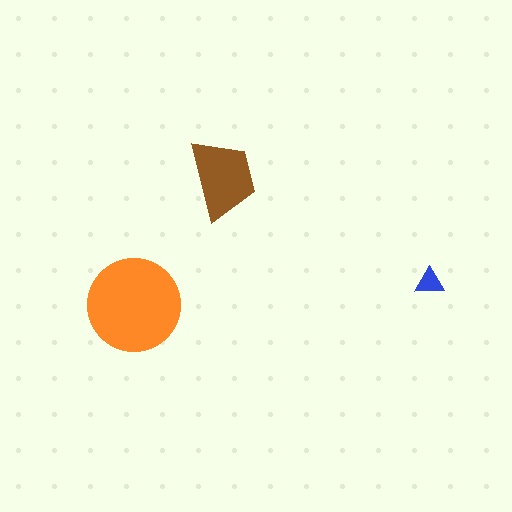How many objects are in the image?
There are 3 objects in the image.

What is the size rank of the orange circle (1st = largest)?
1st.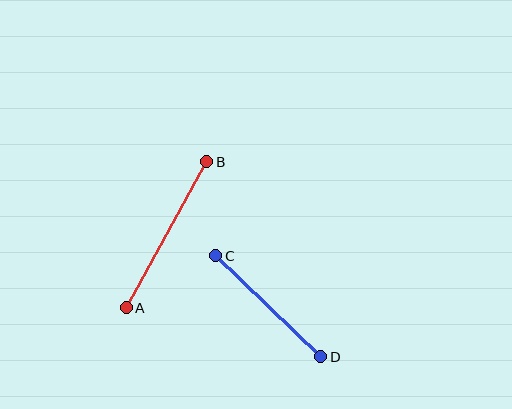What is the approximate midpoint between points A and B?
The midpoint is at approximately (166, 235) pixels.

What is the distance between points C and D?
The distance is approximately 146 pixels.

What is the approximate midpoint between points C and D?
The midpoint is at approximately (268, 306) pixels.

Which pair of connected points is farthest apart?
Points A and B are farthest apart.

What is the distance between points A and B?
The distance is approximately 166 pixels.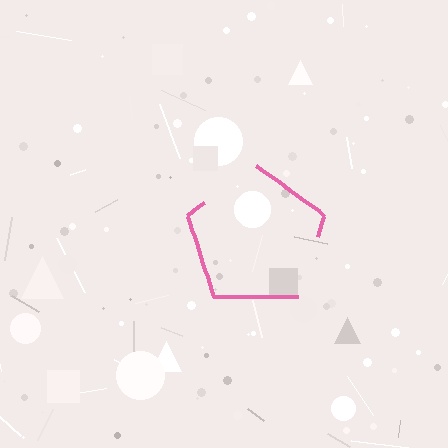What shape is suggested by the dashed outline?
The dashed outline suggests a pentagon.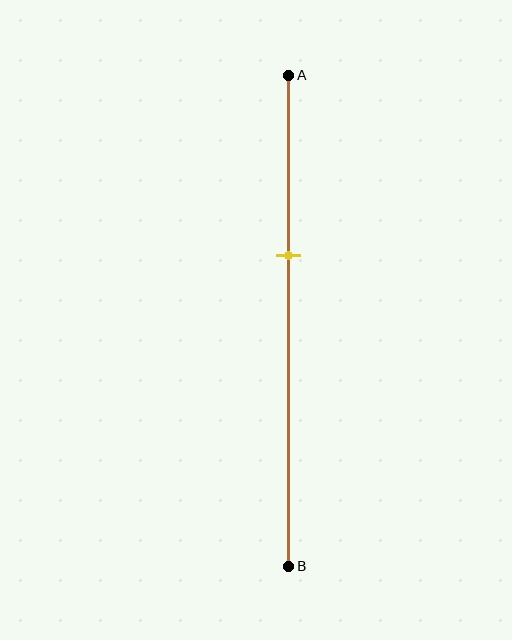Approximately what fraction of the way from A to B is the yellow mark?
The yellow mark is approximately 35% of the way from A to B.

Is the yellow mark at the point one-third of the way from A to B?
No, the mark is at about 35% from A, not at the 33% one-third point.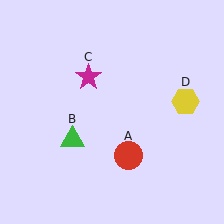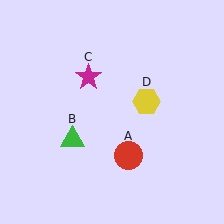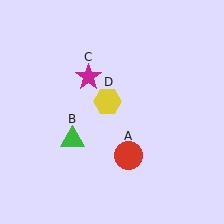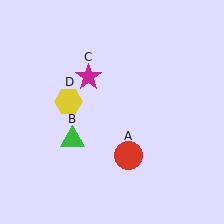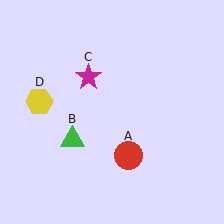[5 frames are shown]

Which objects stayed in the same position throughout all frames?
Red circle (object A) and green triangle (object B) and magenta star (object C) remained stationary.